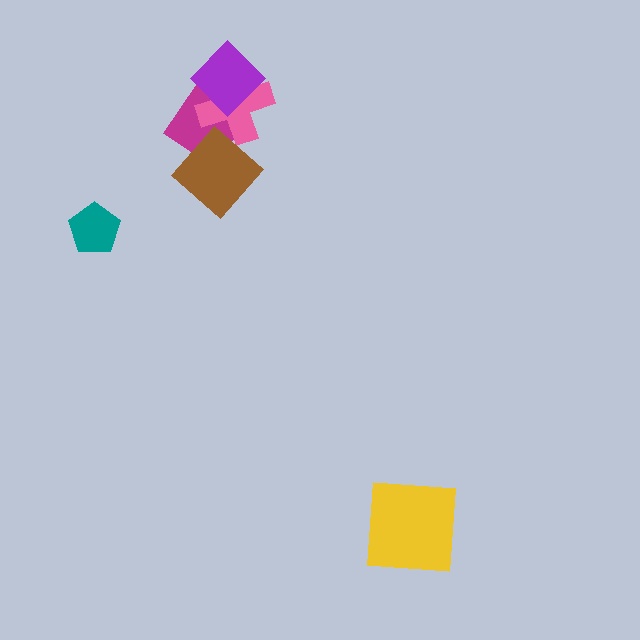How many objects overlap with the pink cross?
3 objects overlap with the pink cross.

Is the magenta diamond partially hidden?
Yes, it is partially covered by another shape.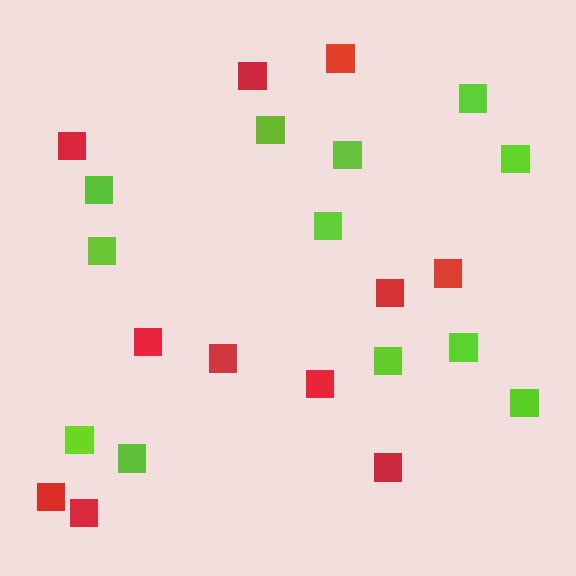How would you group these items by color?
There are 2 groups: one group of red squares (11) and one group of lime squares (12).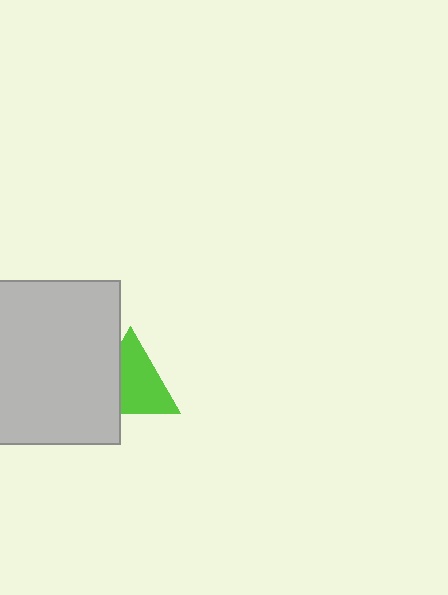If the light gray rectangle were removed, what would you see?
You would see the complete lime triangle.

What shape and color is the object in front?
The object in front is a light gray rectangle.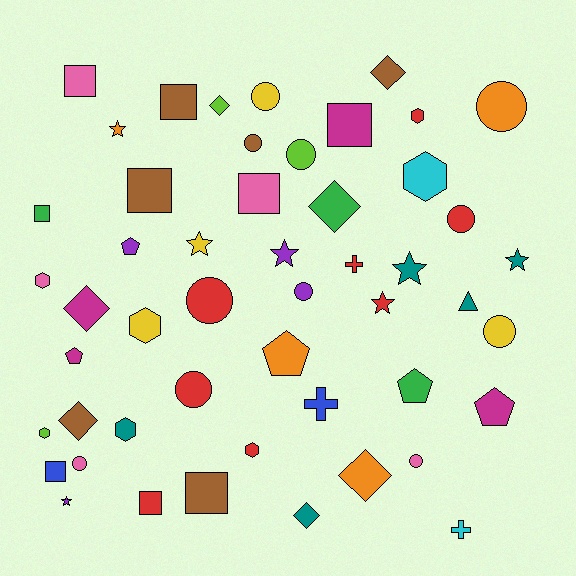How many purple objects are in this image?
There are 4 purple objects.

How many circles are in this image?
There are 11 circles.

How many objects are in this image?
There are 50 objects.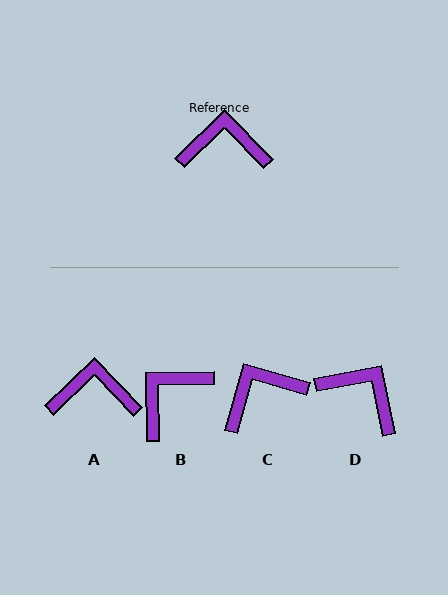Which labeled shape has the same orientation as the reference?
A.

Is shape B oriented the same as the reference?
No, it is off by about 47 degrees.